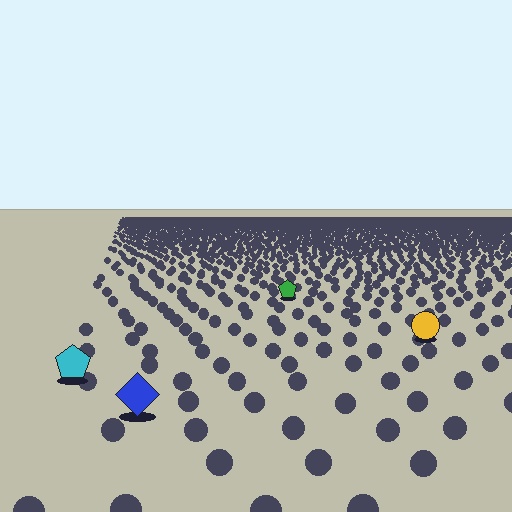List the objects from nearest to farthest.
From nearest to farthest: the blue diamond, the cyan pentagon, the yellow circle, the green pentagon.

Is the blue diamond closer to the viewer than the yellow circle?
Yes. The blue diamond is closer — you can tell from the texture gradient: the ground texture is coarser near it.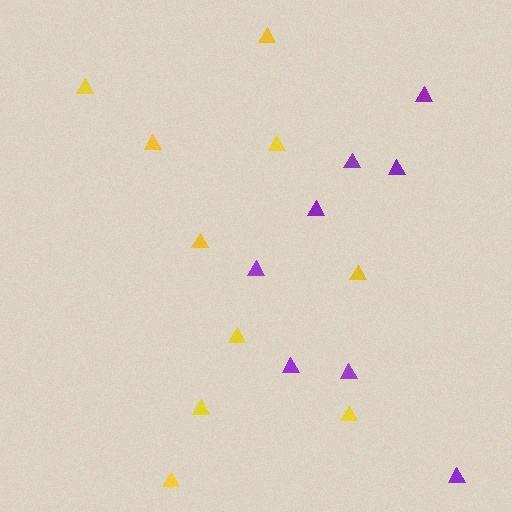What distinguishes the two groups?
There are 2 groups: one group of yellow triangles (10) and one group of purple triangles (8).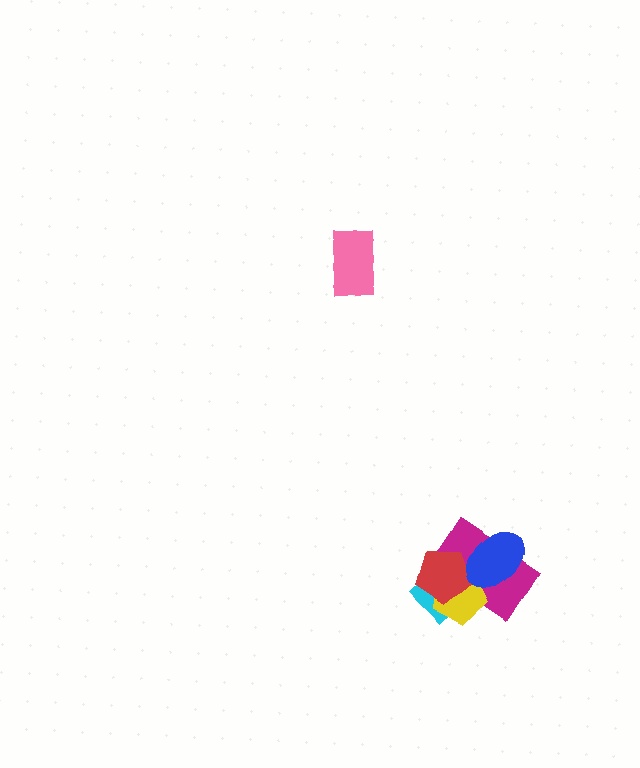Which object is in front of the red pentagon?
The blue ellipse is in front of the red pentagon.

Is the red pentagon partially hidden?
Yes, it is partially covered by another shape.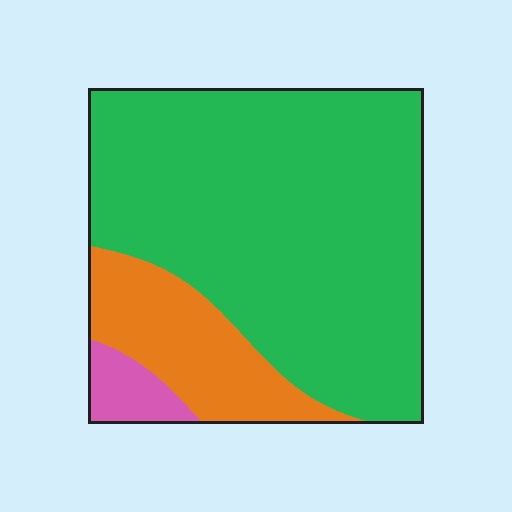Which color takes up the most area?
Green, at roughly 75%.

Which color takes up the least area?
Pink, at roughly 5%.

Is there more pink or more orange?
Orange.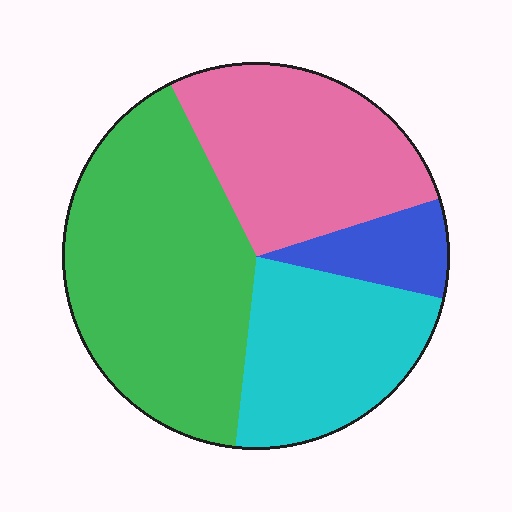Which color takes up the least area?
Blue, at roughly 10%.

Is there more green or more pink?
Green.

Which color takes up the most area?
Green, at roughly 40%.